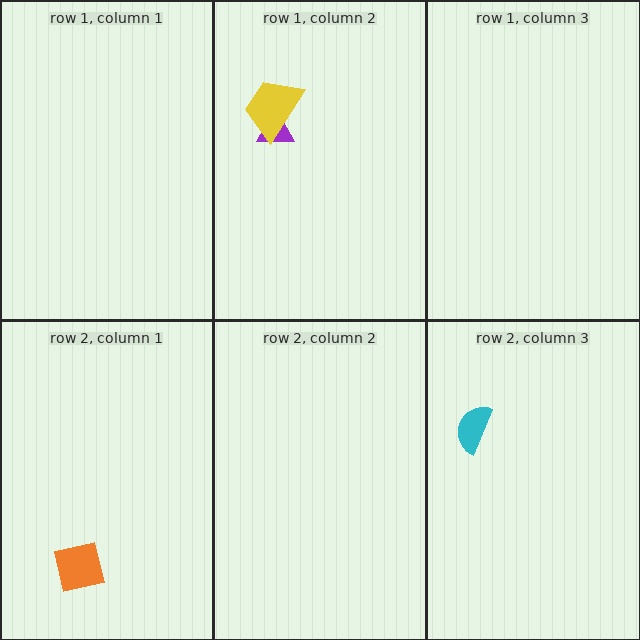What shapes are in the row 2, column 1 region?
The orange square.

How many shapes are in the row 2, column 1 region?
1.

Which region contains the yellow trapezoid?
The row 1, column 2 region.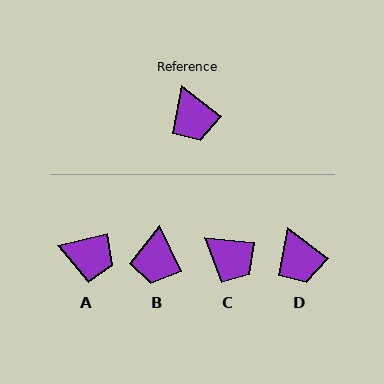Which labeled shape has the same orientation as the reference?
D.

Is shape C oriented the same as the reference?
No, it is off by about 31 degrees.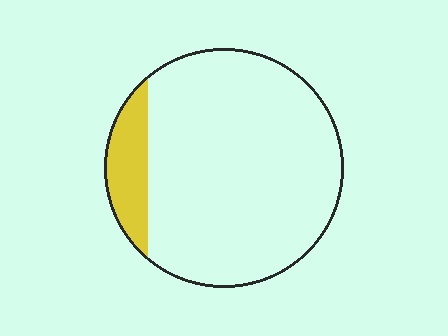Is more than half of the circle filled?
No.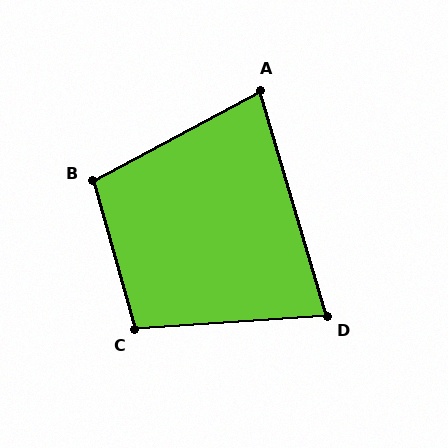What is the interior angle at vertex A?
Approximately 78 degrees (acute).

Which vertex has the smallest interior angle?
D, at approximately 77 degrees.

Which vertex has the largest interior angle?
B, at approximately 103 degrees.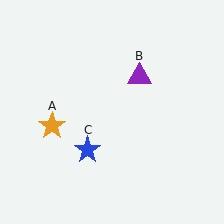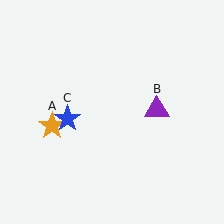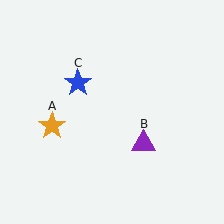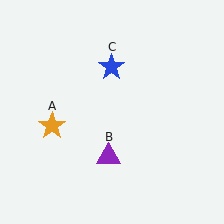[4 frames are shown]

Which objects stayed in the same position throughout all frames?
Orange star (object A) remained stationary.